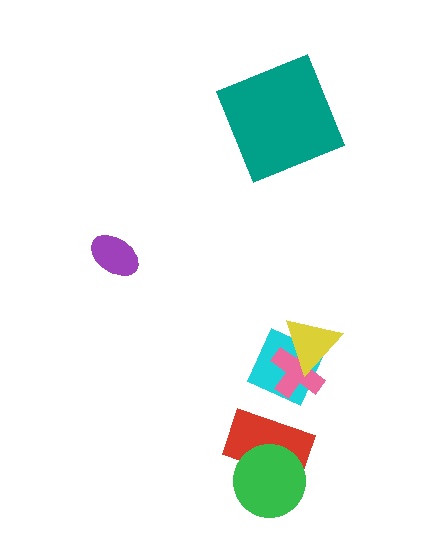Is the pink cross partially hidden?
Yes, it is partially covered by another shape.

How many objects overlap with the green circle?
1 object overlaps with the green circle.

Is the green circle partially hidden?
No, no other shape covers it.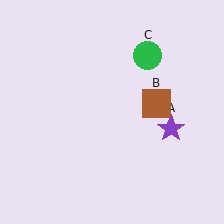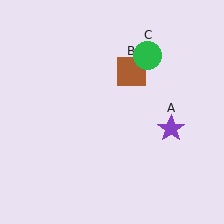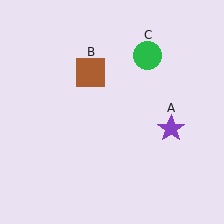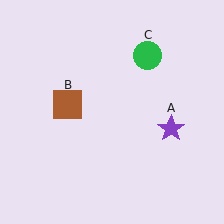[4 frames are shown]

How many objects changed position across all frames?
1 object changed position: brown square (object B).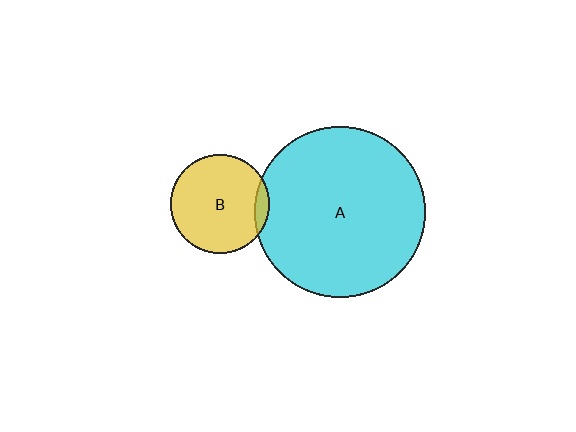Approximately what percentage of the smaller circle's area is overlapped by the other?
Approximately 10%.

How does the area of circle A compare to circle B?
Approximately 3.0 times.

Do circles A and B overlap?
Yes.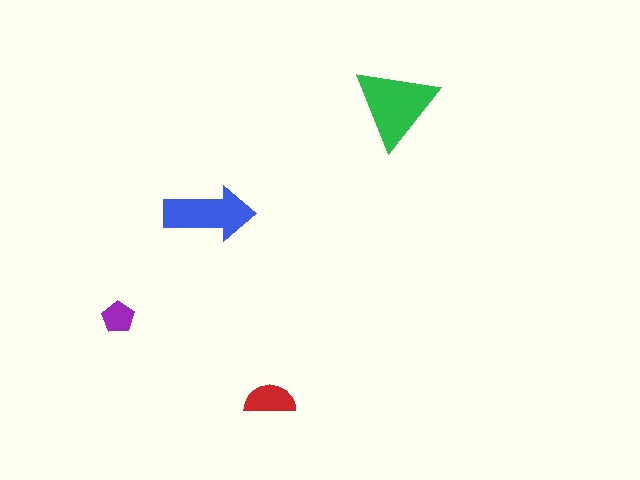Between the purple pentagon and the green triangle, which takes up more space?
The green triangle.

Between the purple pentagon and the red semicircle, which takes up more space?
The red semicircle.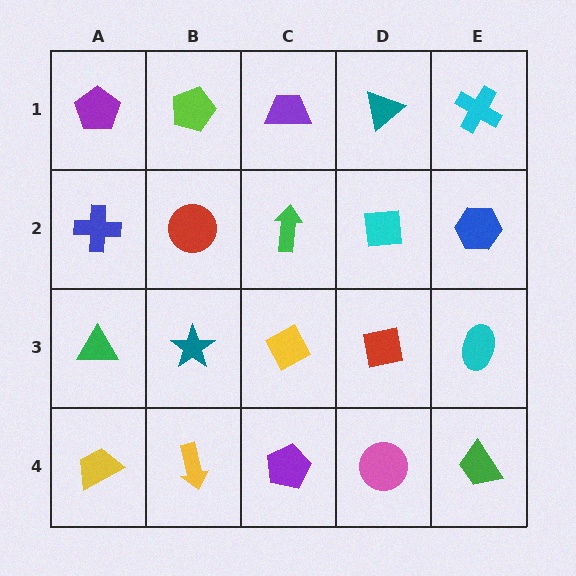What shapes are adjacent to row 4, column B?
A teal star (row 3, column B), a yellow trapezoid (row 4, column A), a purple pentagon (row 4, column C).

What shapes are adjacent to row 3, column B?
A red circle (row 2, column B), a yellow arrow (row 4, column B), a green triangle (row 3, column A), a yellow diamond (row 3, column C).